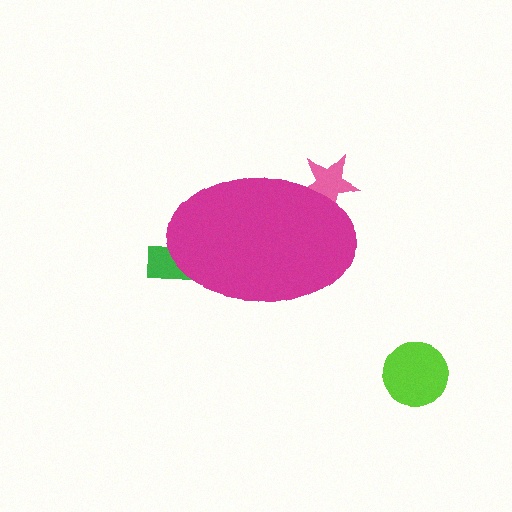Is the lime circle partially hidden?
No, the lime circle is fully visible.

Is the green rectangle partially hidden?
Yes, the green rectangle is partially hidden behind the magenta ellipse.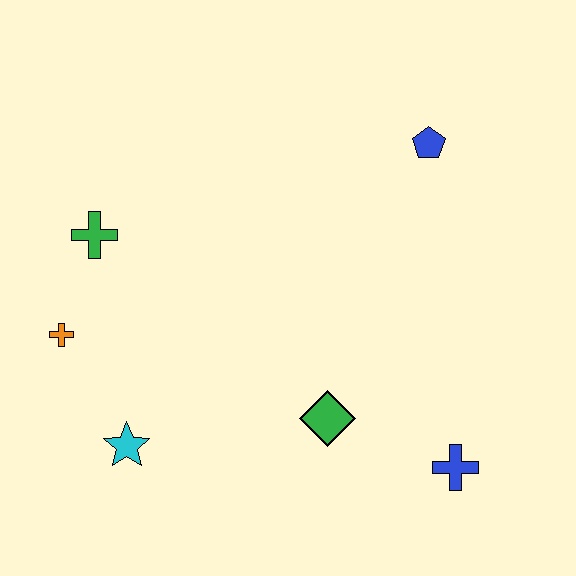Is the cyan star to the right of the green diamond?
No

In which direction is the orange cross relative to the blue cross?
The orange cross is to the left of the blue cross.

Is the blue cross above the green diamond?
No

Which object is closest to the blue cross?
The green diamond is closest to the blue cross.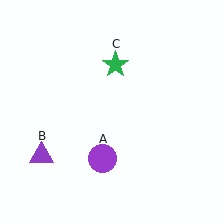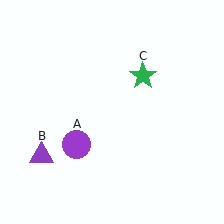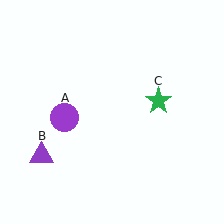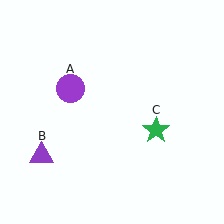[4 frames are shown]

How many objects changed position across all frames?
2 objects changed position: purple circle (object A), green star (object C).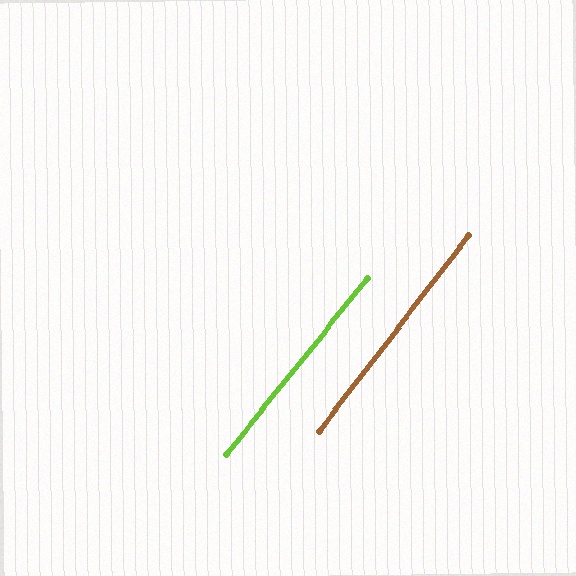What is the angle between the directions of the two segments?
Approximately 1 degree.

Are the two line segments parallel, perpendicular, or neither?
Parallel — their directions differ by only 0.8°.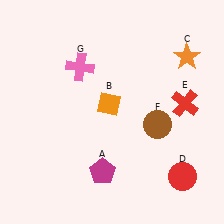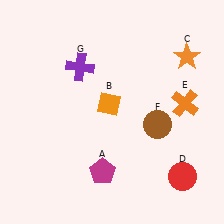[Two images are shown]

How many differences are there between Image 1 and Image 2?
There are 2 differences between the two images.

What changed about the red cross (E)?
In Image 1, E is red. In Image 2, it changed to orange.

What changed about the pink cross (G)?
In Image 1, G is pink. In Image 2, it changed to purple.